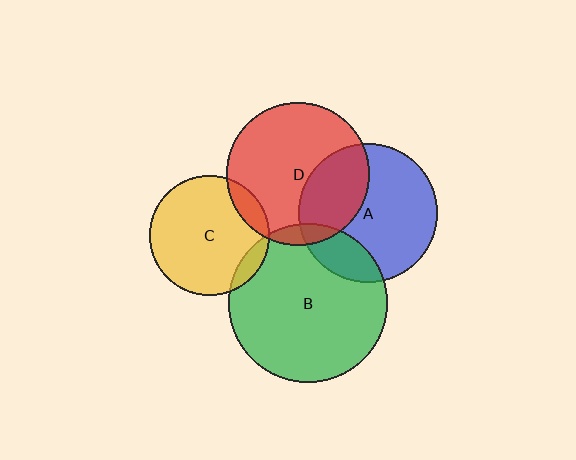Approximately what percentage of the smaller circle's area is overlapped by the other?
Approximately 20%.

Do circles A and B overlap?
Yes.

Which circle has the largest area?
Circle B (green).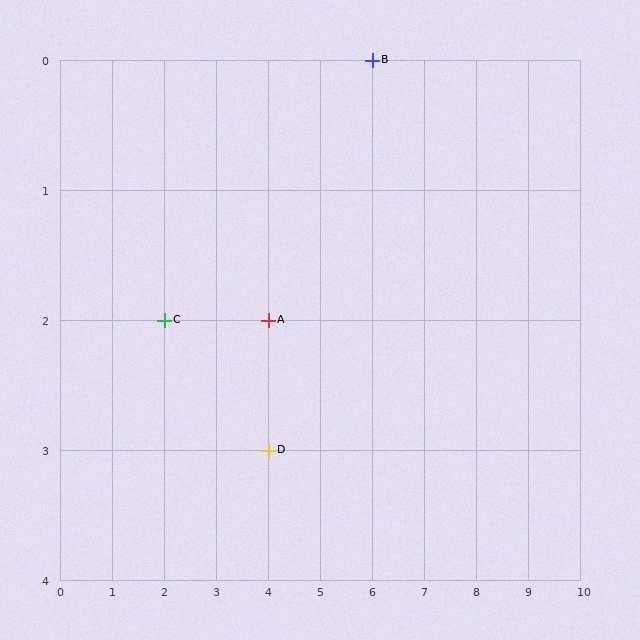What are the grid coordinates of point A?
Point A is at grid coordinates (4, 2).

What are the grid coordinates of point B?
Point B is at grid coordinates (6, 0).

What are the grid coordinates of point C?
Point C is at grid coordinates (2, 2).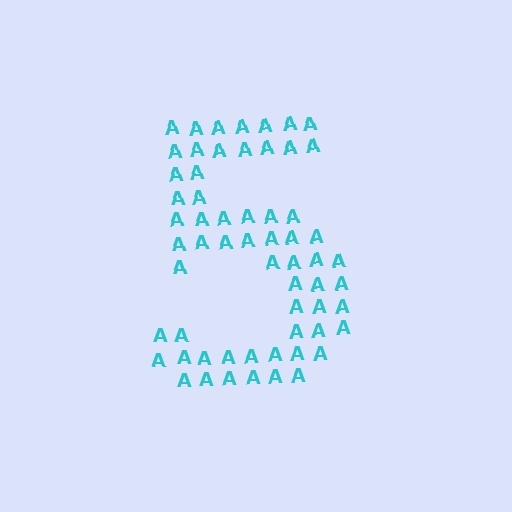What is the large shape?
The large shape is the digit 5.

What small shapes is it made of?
It is made of small letter A's.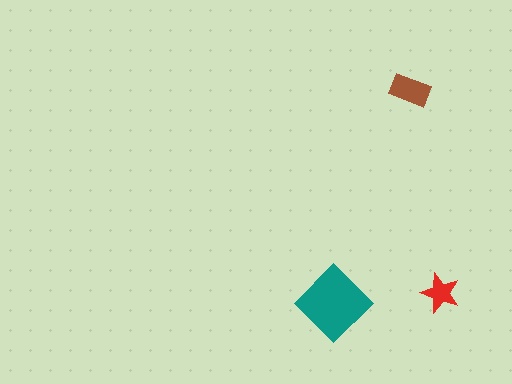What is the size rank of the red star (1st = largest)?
3rd.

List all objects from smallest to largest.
The red star, the brown rectangle, the teal diamond.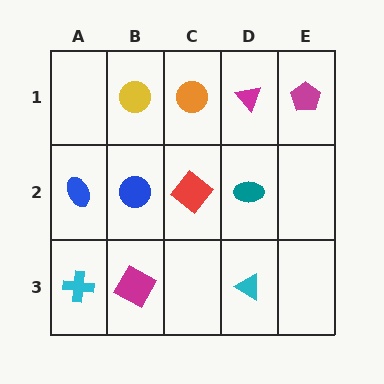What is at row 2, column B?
A blue circle.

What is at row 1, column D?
A magenta triangle.